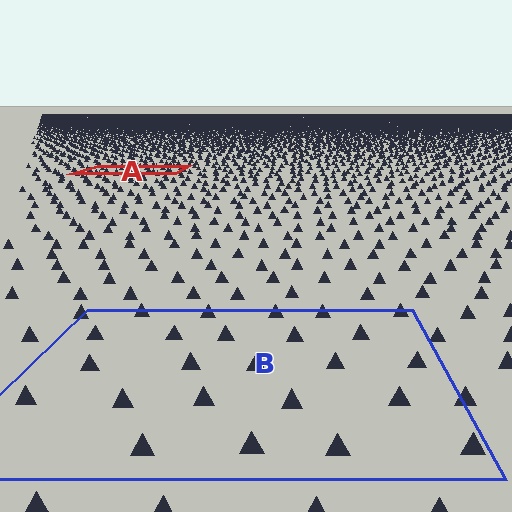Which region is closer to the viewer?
Region B is closer. The texture elements there are larger and more spread out.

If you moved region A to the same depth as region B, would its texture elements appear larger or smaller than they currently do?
They would appear larger. At a closer depth, the same texture elements are projected at a bigger on-screen size.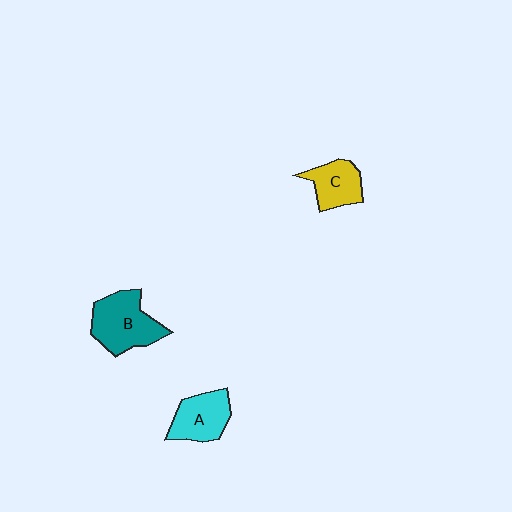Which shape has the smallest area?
Shape C (yellow).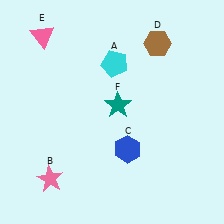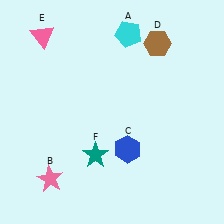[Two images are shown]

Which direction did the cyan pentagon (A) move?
The cyan pentagon (A) moved up.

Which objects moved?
The objects that moved are: the cyan pentagon (A), the teal star (F).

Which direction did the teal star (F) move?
The teal star (F) moved down.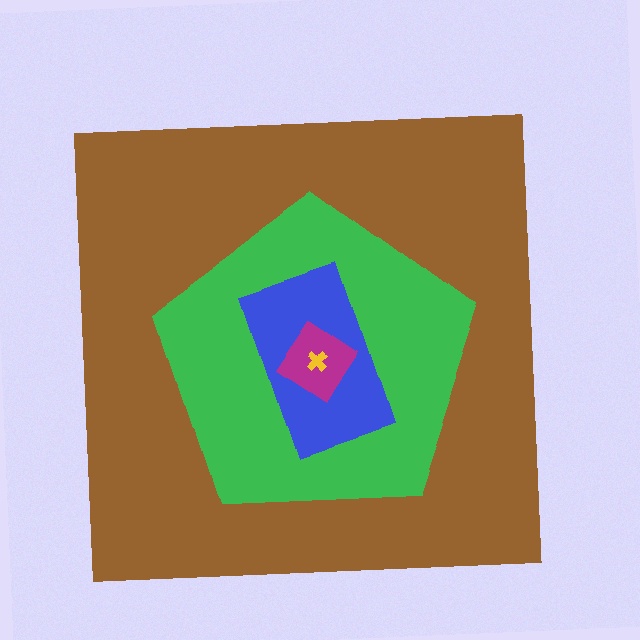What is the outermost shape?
The brown square.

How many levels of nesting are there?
5.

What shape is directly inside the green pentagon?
The blue rectangle.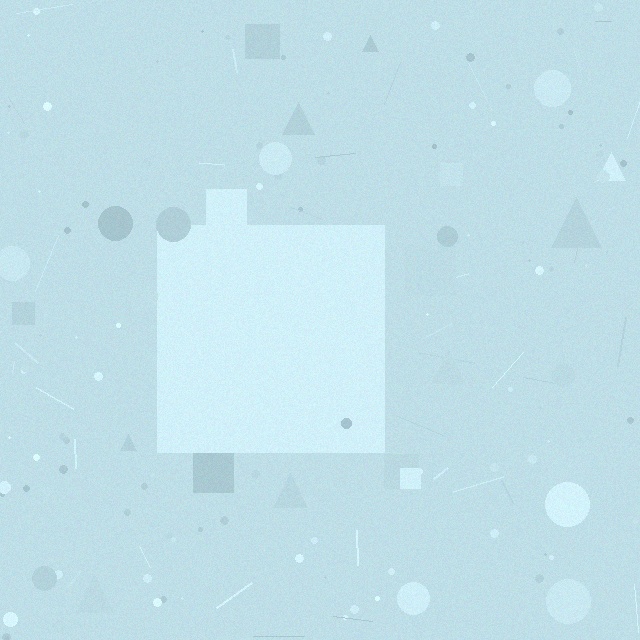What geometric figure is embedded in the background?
A square is embedded in the background.